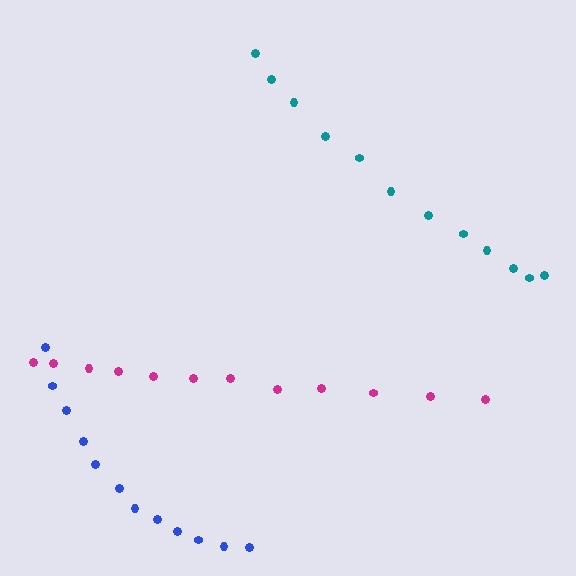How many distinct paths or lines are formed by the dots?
There are 3 distinct paths.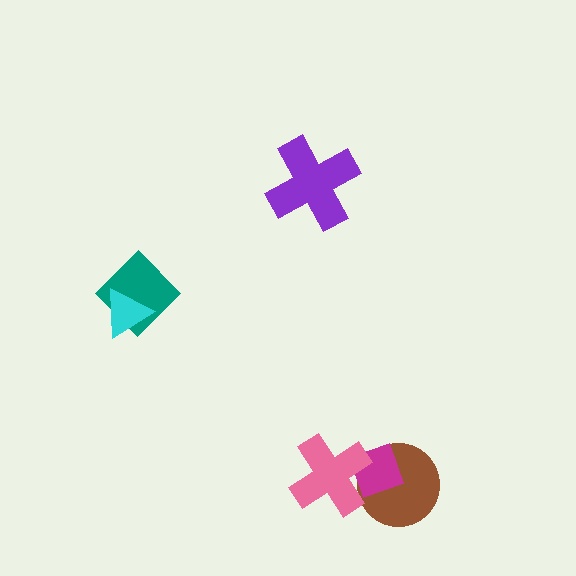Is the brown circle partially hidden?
Yes, it is partially covered by another shape.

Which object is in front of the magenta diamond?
The pink cross is in front of the magenta diamond.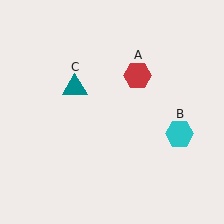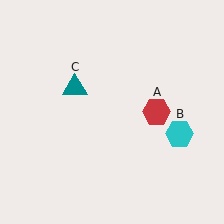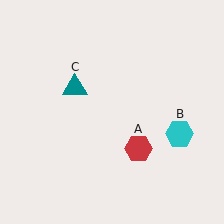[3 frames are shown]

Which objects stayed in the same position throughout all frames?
Cyan hexagon (object B) and teal triangle (object C) remained stationary.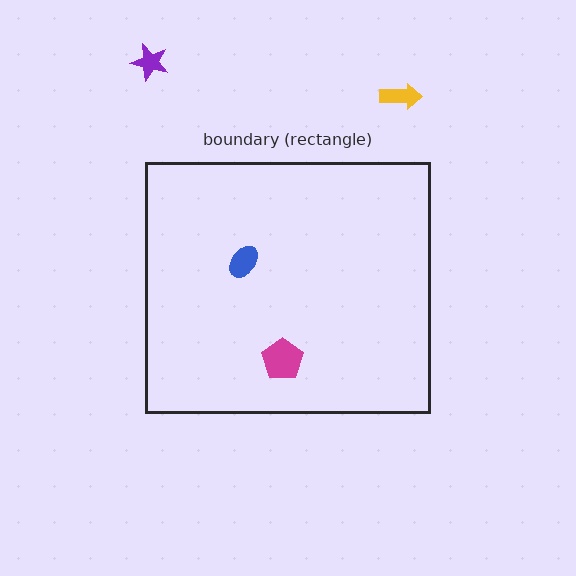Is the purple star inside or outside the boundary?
Outside.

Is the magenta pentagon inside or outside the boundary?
Inside.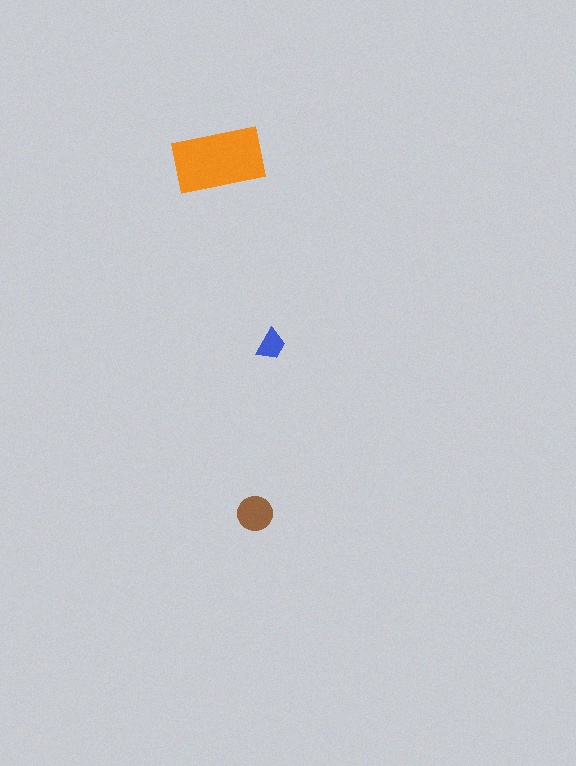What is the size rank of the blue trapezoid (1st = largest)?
3rd.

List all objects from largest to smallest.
The orange rectangle, the brown circle, the blue trapezoid.